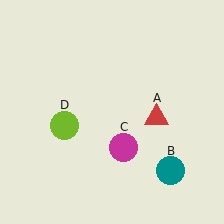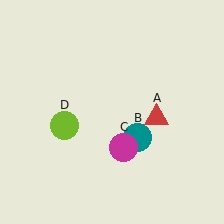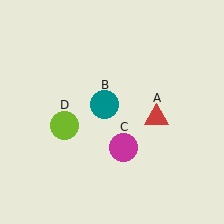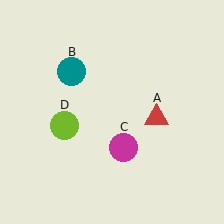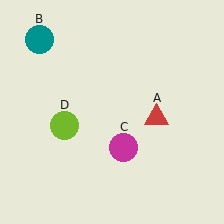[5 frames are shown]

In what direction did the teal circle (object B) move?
The teal circle (object B) moved up and to the left.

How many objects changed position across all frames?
1 object changed position: teal circle (object B).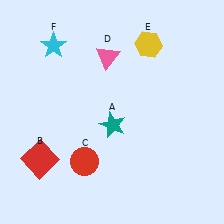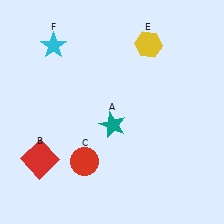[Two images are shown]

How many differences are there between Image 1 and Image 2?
There is 1 difference between the two images.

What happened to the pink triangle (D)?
The pink triangle (D) was removed in Image 2. It was in the top-left area of Image 1.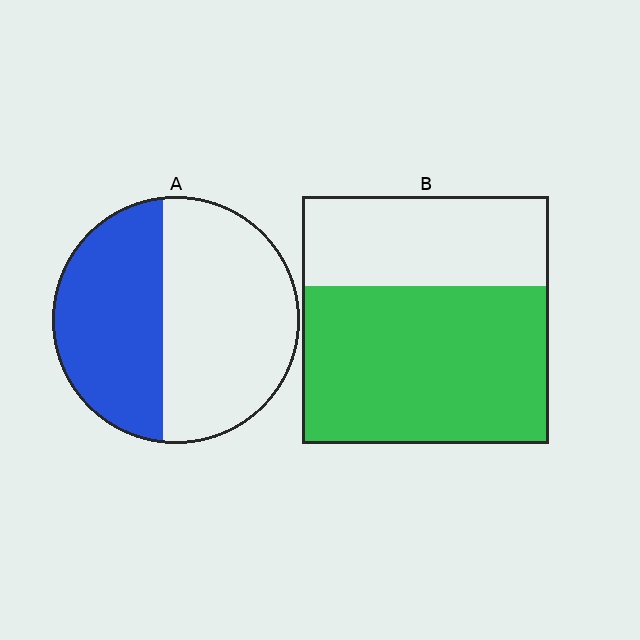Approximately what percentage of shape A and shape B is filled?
A is approximately 45% and B is approximately 65%.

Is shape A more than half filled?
No.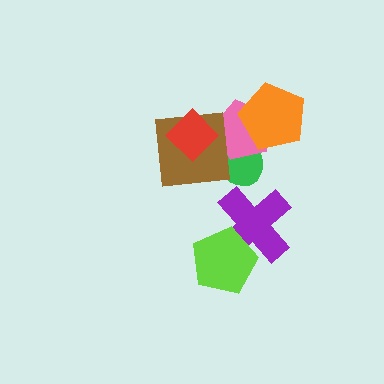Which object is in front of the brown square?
The red diamond is in front of the brown square.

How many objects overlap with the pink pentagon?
4 objects overlap with the pink pentagon.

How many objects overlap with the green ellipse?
4 objects overlap with the green ellipse.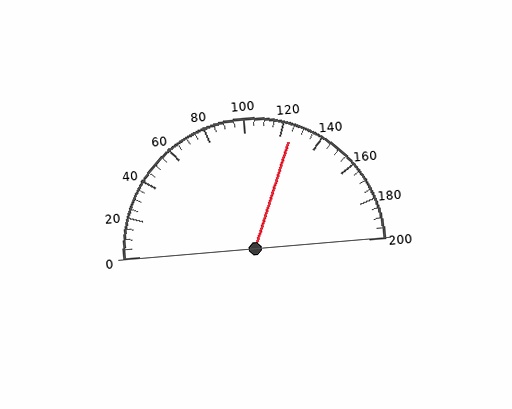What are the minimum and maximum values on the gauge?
The gauge ranges from 0 to 200.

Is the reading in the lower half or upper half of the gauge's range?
The reading is in the upper half of the range (0 to 200).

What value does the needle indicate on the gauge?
The needle indicates approximately 125.